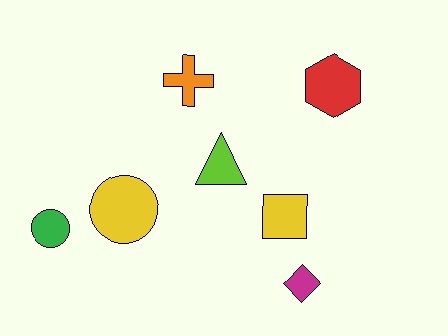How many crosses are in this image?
There is 1 cross.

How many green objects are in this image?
There is 1 green object.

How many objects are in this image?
There are 7 objects.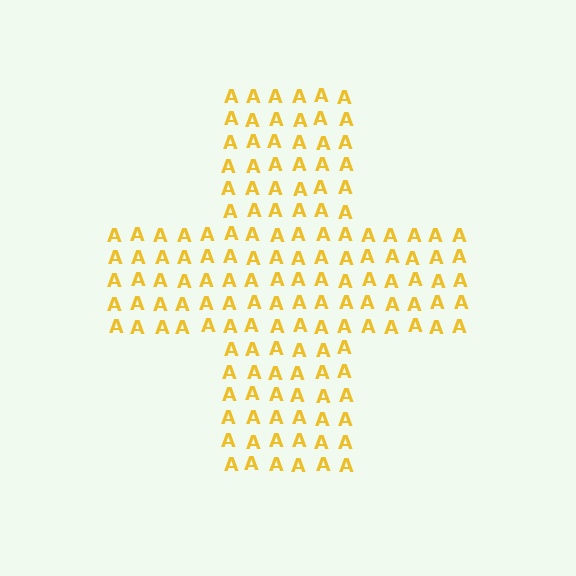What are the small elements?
The small elements are letter A's.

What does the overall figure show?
The overall figure shows a cross.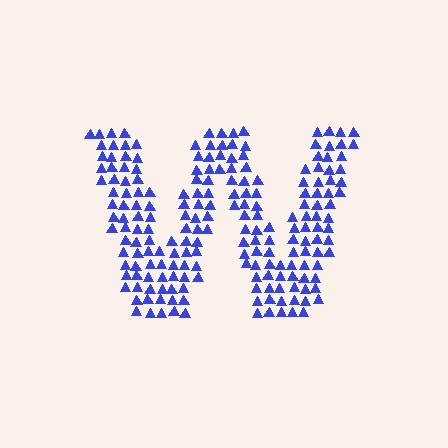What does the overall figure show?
The overall figure shows the letter W.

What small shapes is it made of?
It is made of small triangles.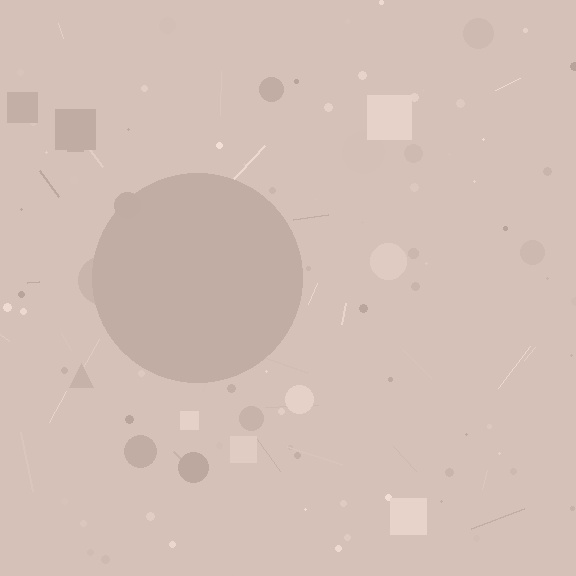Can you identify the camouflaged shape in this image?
The camouflaged shape is a circle.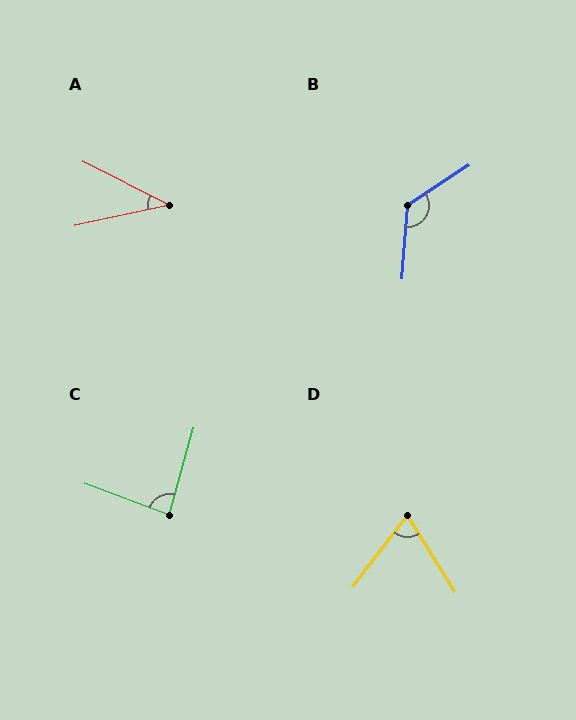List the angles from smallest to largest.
A (39°), D (69°), C (85°), B (128°).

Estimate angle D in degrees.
Approximately 69 degrees.